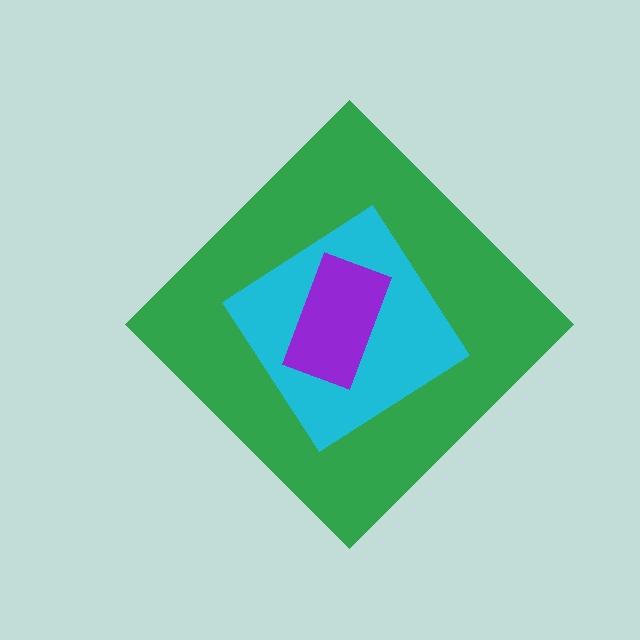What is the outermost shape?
The green diamond.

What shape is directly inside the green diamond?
The cyan diamond.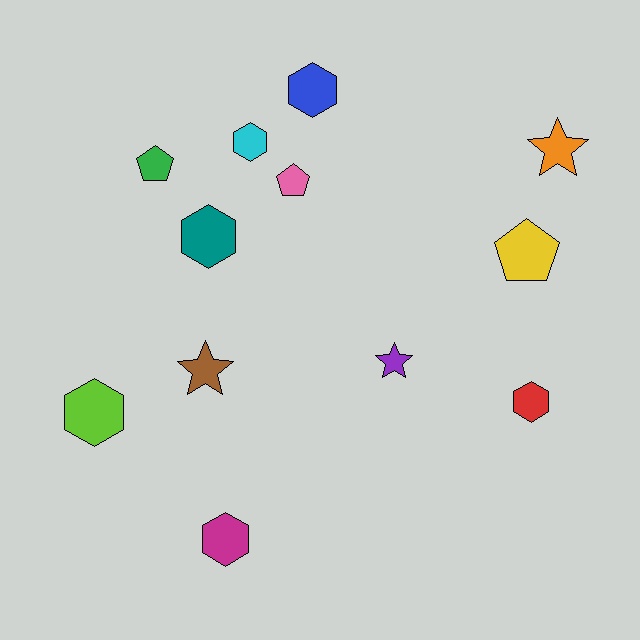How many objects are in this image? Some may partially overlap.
There are 12 objects.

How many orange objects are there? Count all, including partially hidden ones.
There is 1 orange object.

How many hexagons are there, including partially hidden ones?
There are 6 hexagons.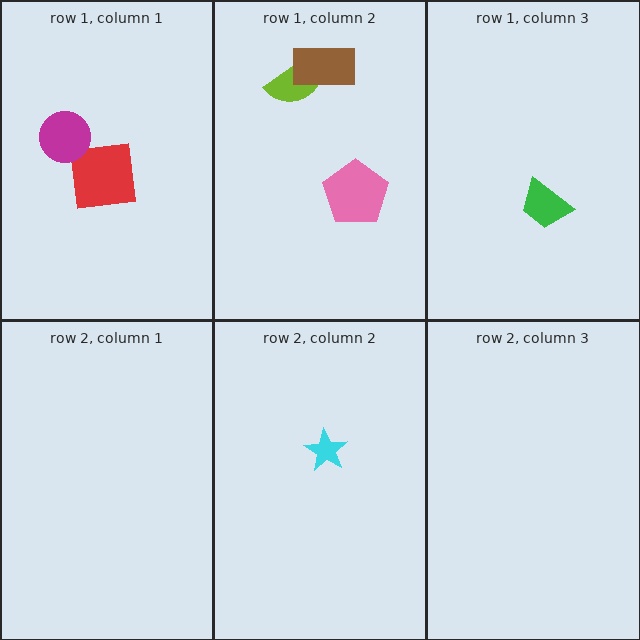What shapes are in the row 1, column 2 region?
The pink pentagon, the lime semicircle, the brown rectangle.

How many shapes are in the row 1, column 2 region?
3.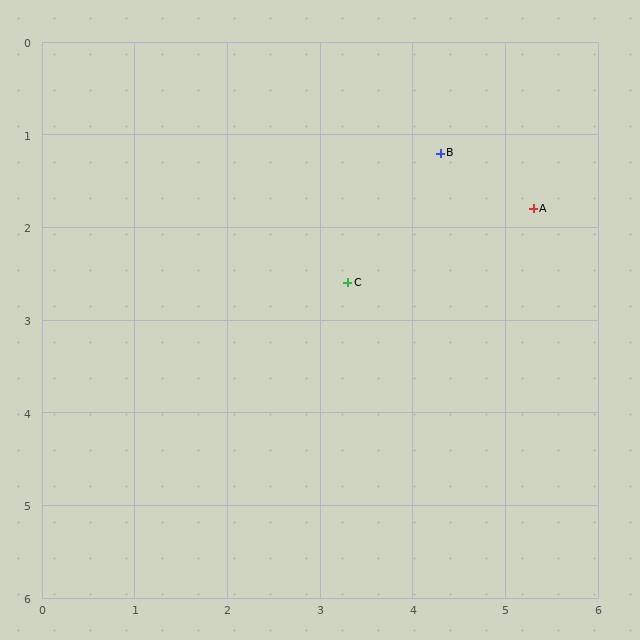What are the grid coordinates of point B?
Point B is at approximately (4.3, 1.2).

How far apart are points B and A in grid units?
Points B and A are about 1.2 grid units apart.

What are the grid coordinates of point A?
Point A is at approximately (5.3, 1.8).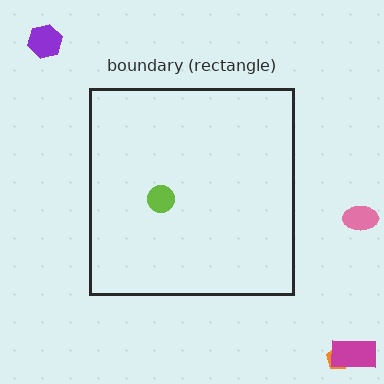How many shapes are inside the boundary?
1 inside, 4 outside.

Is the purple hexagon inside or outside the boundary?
Outside.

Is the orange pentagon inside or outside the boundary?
Outside.